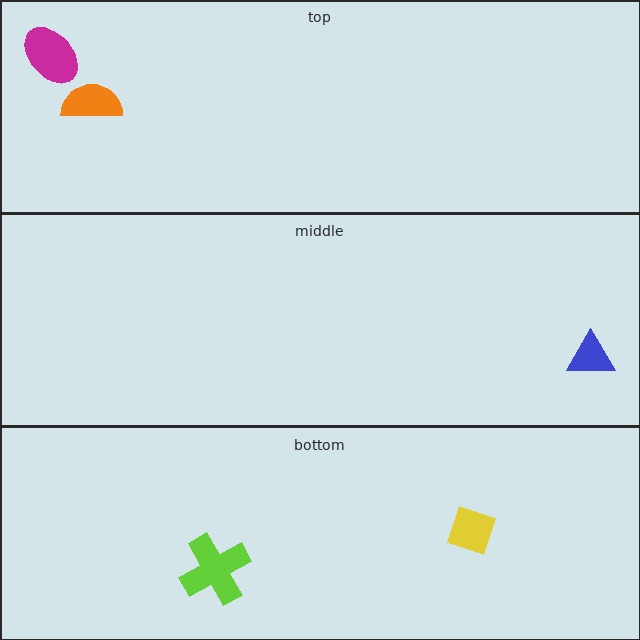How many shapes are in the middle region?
1.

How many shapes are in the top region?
2.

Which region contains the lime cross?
The bottom region.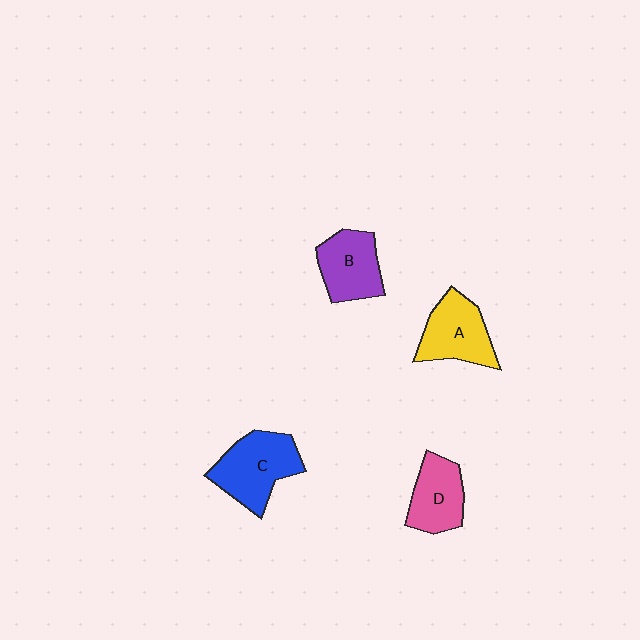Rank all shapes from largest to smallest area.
From largest to smallest: C (blue), A (yellow), B (purple), D (pink).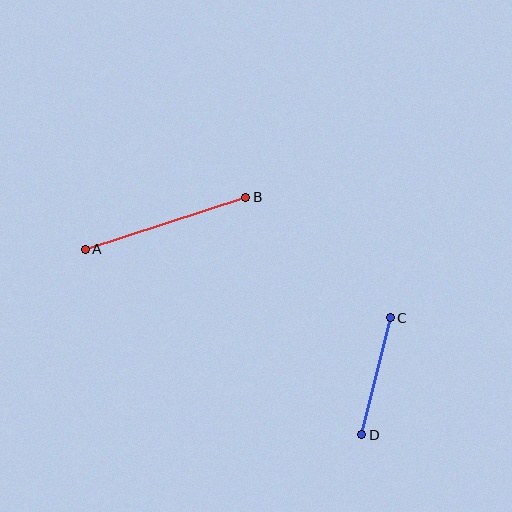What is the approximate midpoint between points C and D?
The midpoint is at approximately (376, 376) pixels.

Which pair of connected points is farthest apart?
Points A and B are farthest apart.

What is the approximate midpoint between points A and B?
The midpoint is at approximately (165, 223) pixels.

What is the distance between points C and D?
The distance is approximately 120 pixels.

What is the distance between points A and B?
The distance is approximately 169 pixels.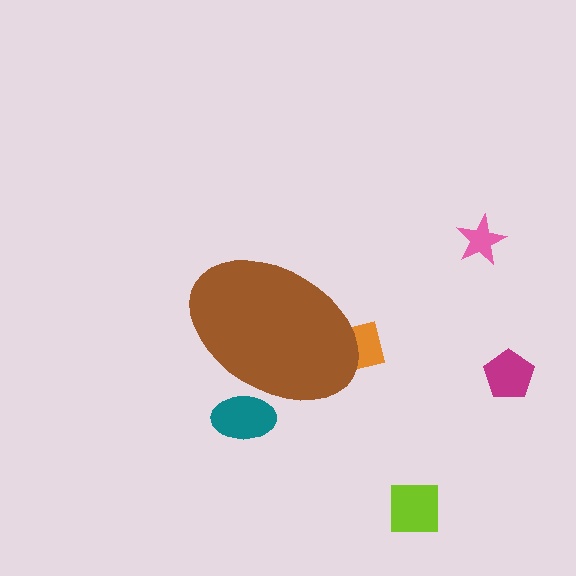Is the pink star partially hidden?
No, the pink star is fully visible.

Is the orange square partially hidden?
Yes, the orange square is partially hidden behind the brown ellipse.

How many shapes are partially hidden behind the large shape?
2 shapes are partially hidden.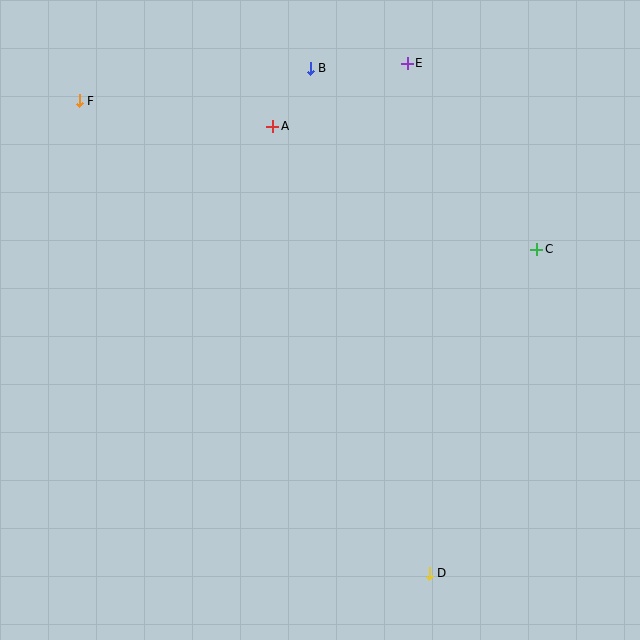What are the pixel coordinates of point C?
Point C is at (537, 249).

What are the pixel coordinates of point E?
Point E is at (407, 63).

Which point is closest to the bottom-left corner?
Point D is closest to the bottom-left corner.